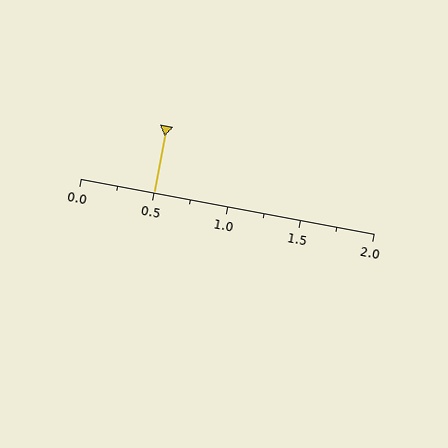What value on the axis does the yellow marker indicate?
The marker indicates approximately 0.5.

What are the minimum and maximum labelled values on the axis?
The axis runs from 0.0 to 2.0.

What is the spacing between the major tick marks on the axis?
The major ticks are spaced 0.5 apart.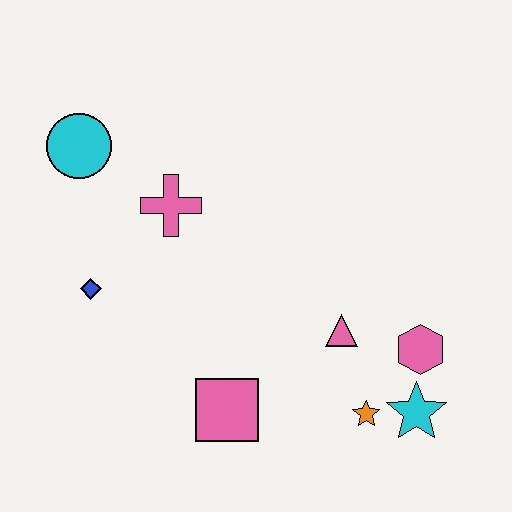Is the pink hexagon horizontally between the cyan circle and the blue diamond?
No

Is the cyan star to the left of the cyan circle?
No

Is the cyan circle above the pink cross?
Yes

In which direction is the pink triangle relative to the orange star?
The pink triangle is above the orange star.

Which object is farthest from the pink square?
The cyan circle is farthest from the pink square.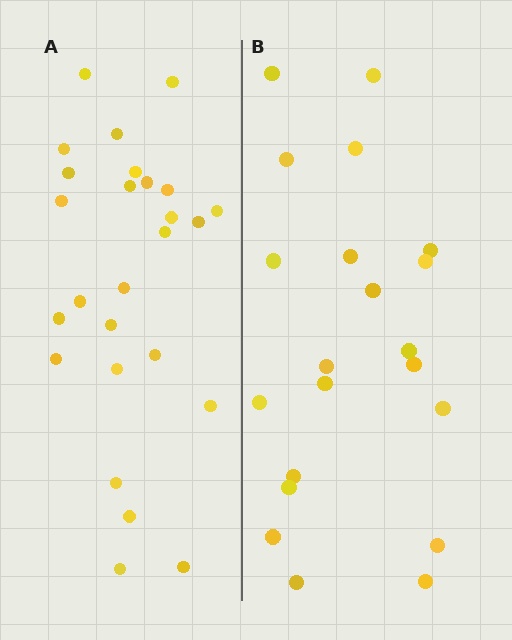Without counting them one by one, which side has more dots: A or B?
Region A (the left region) has more dots.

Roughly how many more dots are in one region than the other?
Region A has about 5 more dots than region B.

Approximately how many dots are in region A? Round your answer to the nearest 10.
About 30 dots. (The exact count is 26, which rounds to 30.)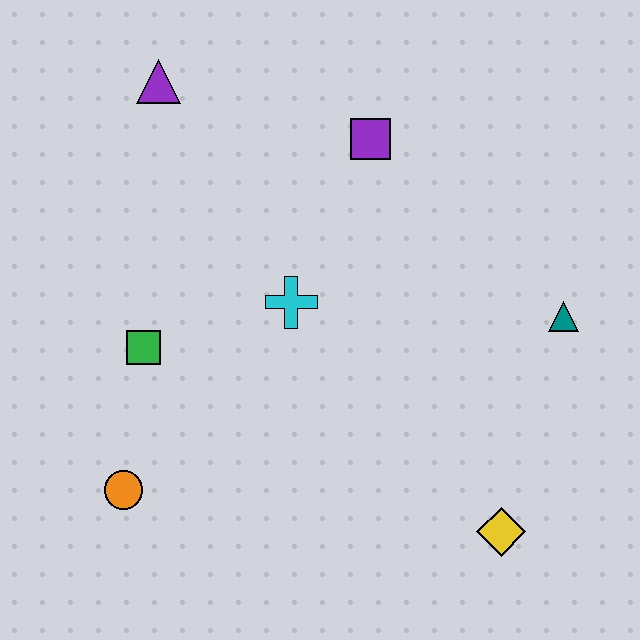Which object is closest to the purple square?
The cyan cross is closest to the purple square.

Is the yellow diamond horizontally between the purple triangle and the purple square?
No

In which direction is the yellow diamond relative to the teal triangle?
The yellow diamond is below the teal triangle.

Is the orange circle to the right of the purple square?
No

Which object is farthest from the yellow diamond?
The purple triangle is farthest from the yellow diamond.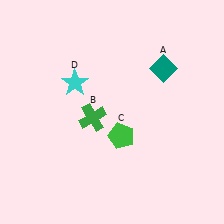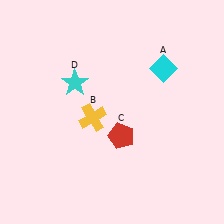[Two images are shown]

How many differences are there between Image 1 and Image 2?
There are 3 differences between the two images.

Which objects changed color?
A changed from teal to cyan. B changed from green to yellow. C changed from green to red.